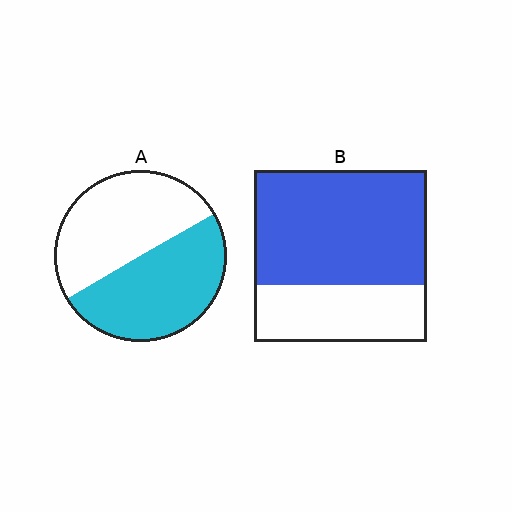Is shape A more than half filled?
Roughly half.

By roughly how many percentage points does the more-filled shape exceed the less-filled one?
By roughly 15 percentage points (B over A).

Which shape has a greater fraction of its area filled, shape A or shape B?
Shape B.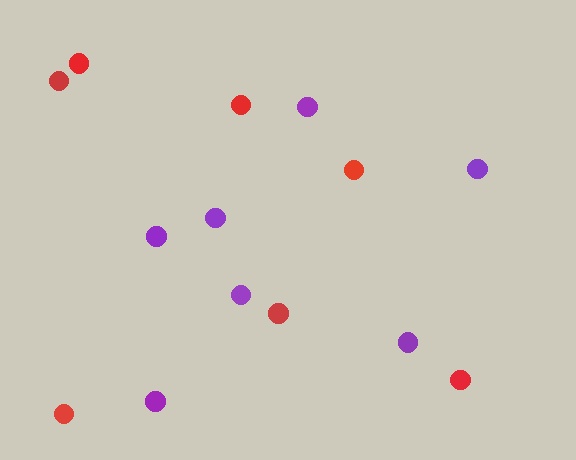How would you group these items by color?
There are 2 groups: one group of purple circles (7) and one group of red circles (7).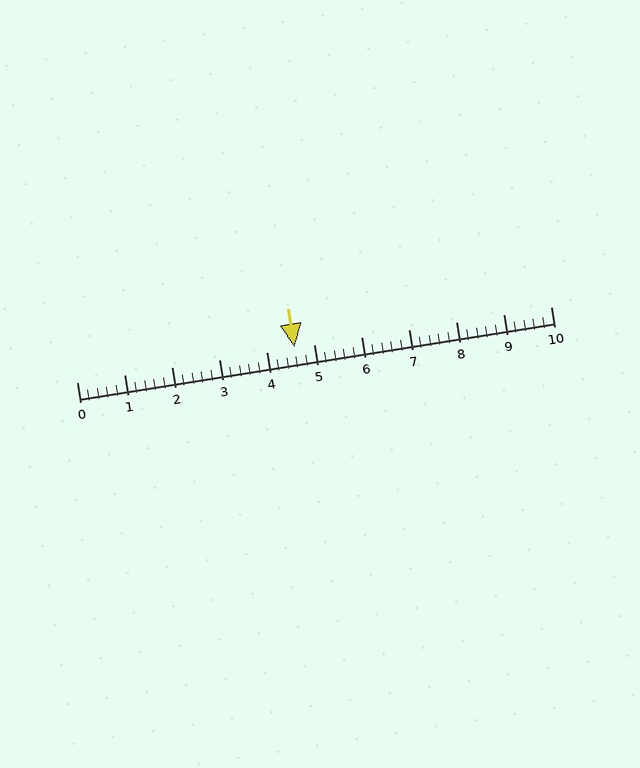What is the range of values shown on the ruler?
The ruler shows values from 0 to 10.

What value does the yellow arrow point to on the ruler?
The yellow arrow points to approximately 4.6.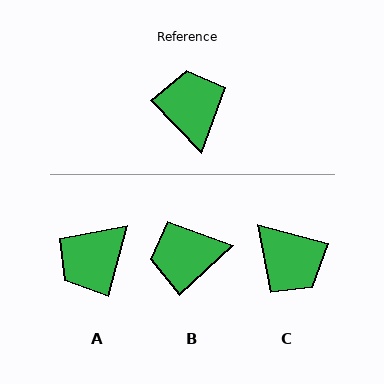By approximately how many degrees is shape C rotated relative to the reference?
Approximately 149 degrees clockwise.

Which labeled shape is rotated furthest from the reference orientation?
C, about 149 degrees away.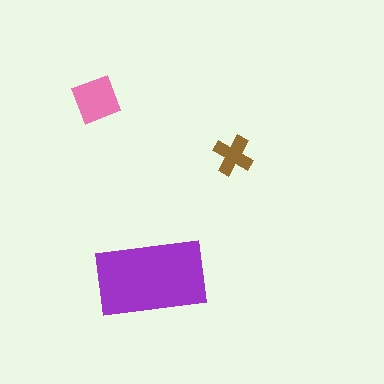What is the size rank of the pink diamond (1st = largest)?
2nd.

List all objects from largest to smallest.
The purple rectangle, the pink diamond, the brown cross.